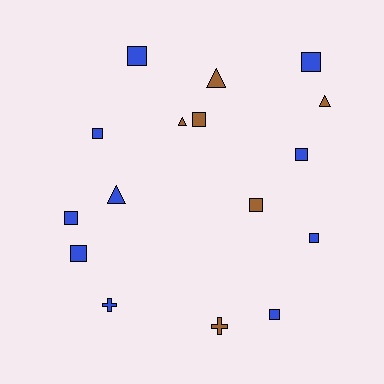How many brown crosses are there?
There is 1 brown cross.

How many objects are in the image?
There are 16 objects.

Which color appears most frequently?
Blue, with 10 objects.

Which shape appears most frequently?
Square, with 10 objects.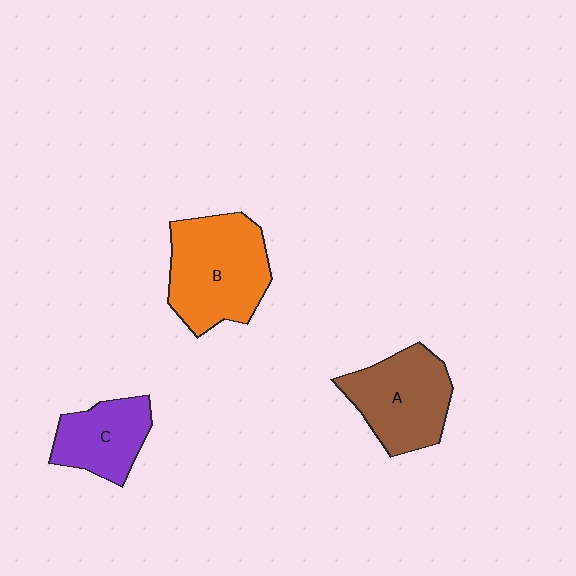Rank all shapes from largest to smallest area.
From largest to smallest: B (orange), A (brown), C (purple).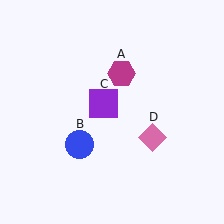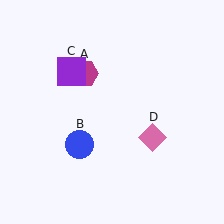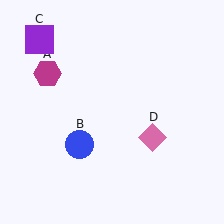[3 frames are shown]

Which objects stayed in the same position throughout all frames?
Blue circle (object B) and pink diamond (object D) remained stationary.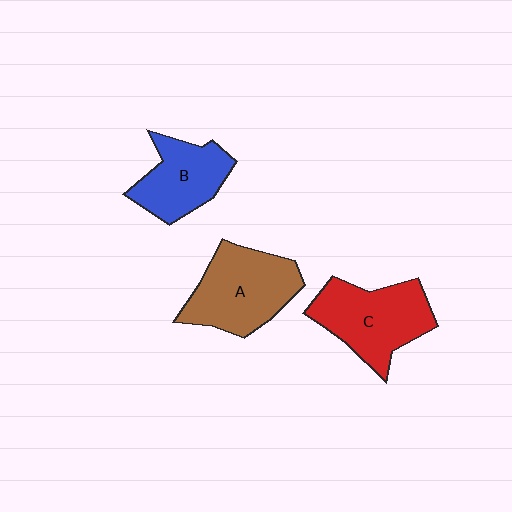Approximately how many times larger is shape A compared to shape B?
Approximately 1.3 times.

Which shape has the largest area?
Shape A (brown).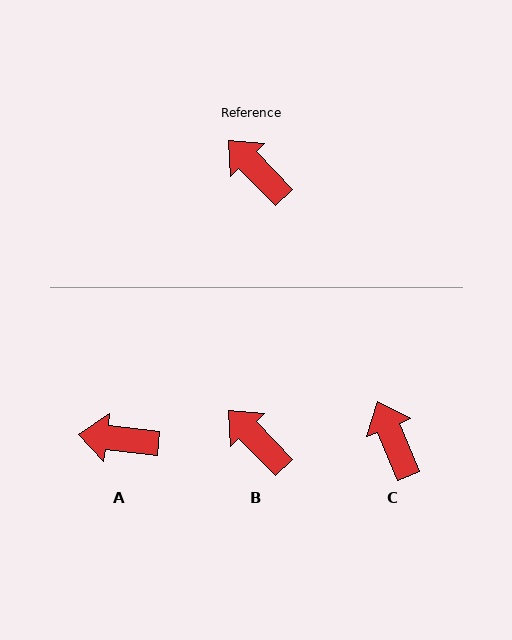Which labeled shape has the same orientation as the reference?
B.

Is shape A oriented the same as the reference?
No, it is off by about 39 degrees.